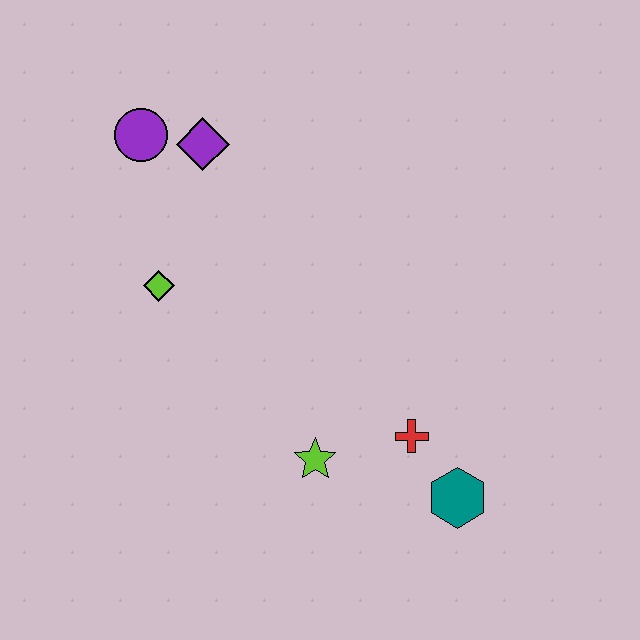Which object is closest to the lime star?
The red cross is closest to the lime star.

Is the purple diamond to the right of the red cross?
No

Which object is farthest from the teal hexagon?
The purple circle is farthest from the teal hexagon.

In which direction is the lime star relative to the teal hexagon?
The lime star is to the left of the teal hexagon.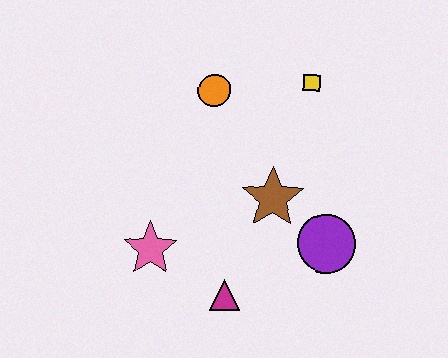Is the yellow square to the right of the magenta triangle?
Yes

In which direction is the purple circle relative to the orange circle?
The purple circle is below the orange circle.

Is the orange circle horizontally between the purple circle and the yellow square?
No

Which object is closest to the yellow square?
The orange circle is closest to the yellow square.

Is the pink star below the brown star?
Yes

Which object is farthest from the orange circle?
The magenta triangle is farthest from the orange circle.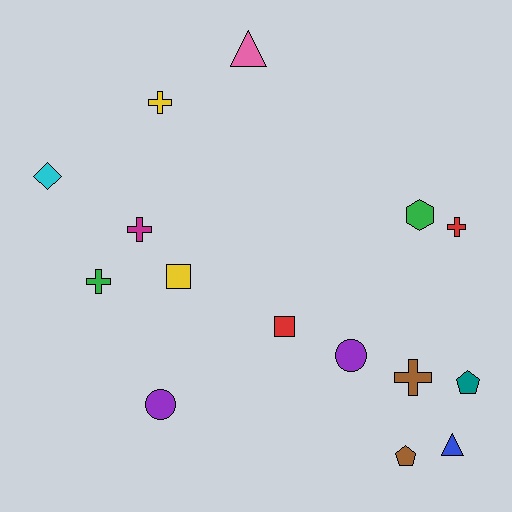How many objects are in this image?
There are 15 objects.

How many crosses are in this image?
There are 5 crosses.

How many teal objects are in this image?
There is 1 teal object.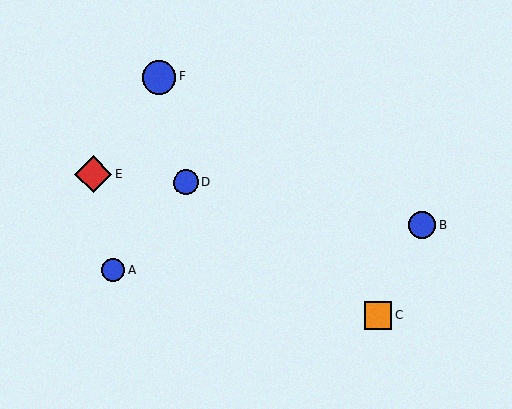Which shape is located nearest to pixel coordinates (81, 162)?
The red diamond (labeled E) at (93, 174) is nearest to that location.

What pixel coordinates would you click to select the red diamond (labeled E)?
Click at (93, 174) to select the red diamond E.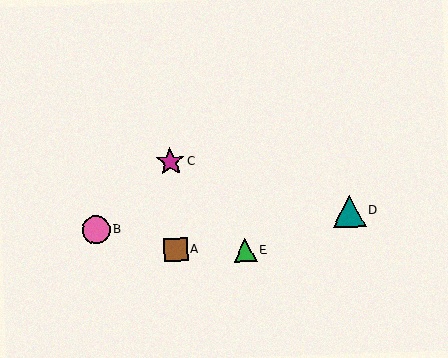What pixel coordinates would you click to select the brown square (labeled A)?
Click at (176, 250) to select the brown square A.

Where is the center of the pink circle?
The center of the pink circle is at (96, 230).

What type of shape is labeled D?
Shape D is a teal triangle.